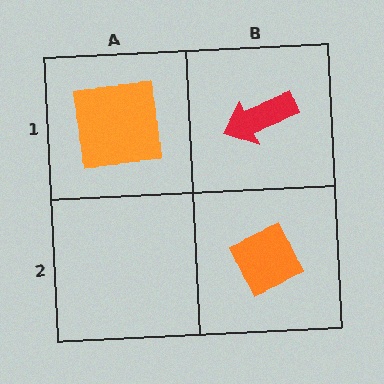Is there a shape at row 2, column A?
No, that cell is empty.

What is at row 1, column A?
An orange square.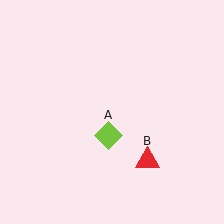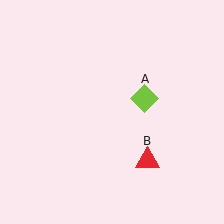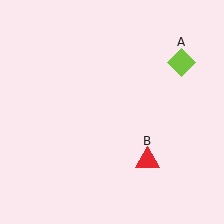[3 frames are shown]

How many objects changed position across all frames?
1 object changed position: lime diamond (object A).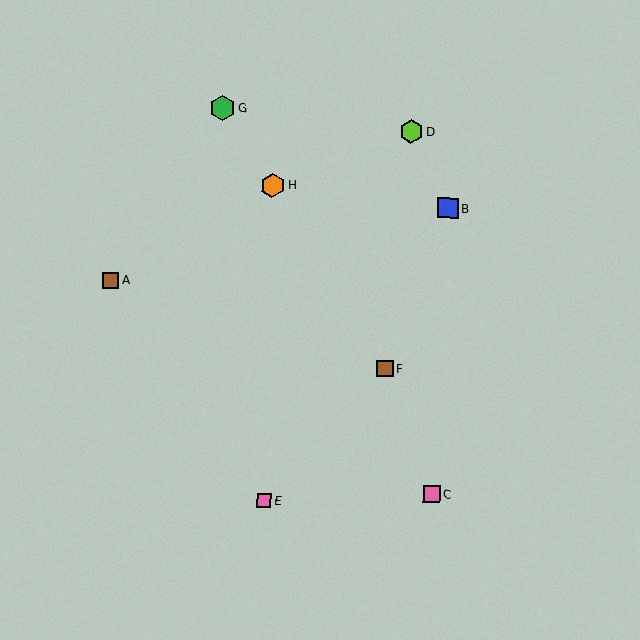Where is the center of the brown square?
The center of the brown square is at (110, 280).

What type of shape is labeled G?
Shape G is a green hexagon.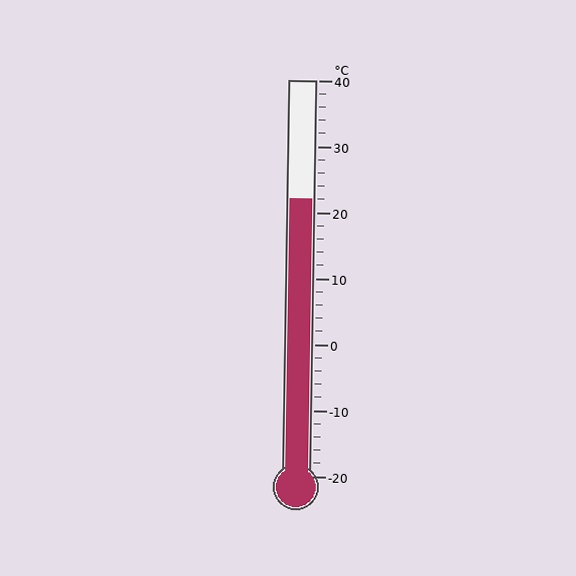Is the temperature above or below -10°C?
The temperature is above -10°C.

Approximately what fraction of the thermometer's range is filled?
The thermometer is filled to approximately 70% of its range.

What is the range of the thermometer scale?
The thermometer scale ranges from -20°C to 40°C.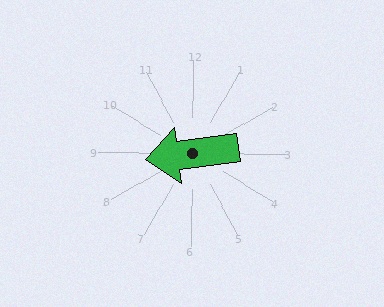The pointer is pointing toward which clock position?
Roughly 9 o'clock.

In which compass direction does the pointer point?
West.